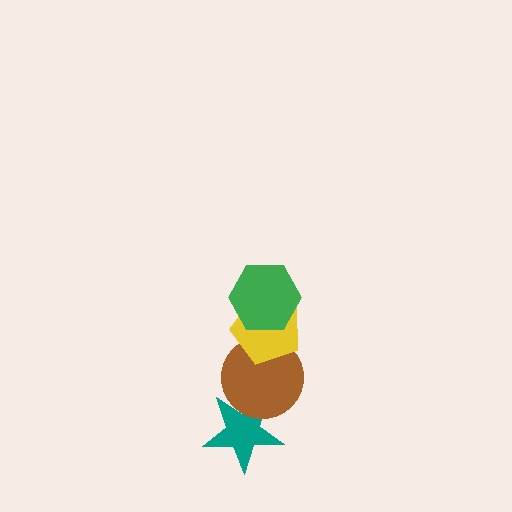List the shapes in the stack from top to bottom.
From top to bottom: the green hexagon, the yellow pentagon, the brown circle, the teal star.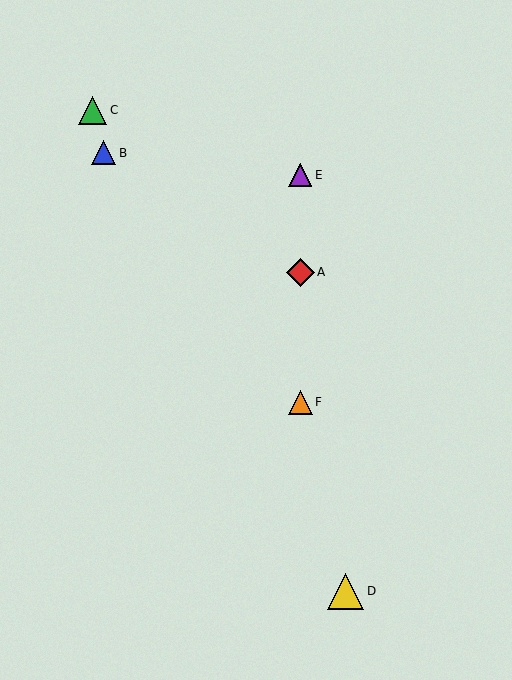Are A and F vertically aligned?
Yes, both are at x≈300.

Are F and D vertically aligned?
No, F is at x≈300 and D is at x≈346.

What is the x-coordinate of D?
Object D is at x≈346.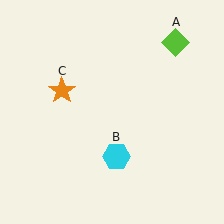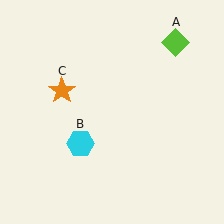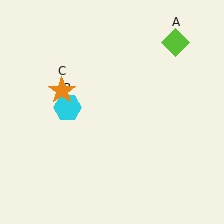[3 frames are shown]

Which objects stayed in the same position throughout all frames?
Lime diamond (object A) and orange star (object C) remained stationary.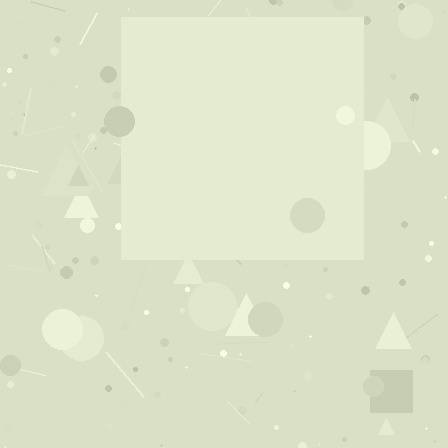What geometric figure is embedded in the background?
A square is embedded in the background.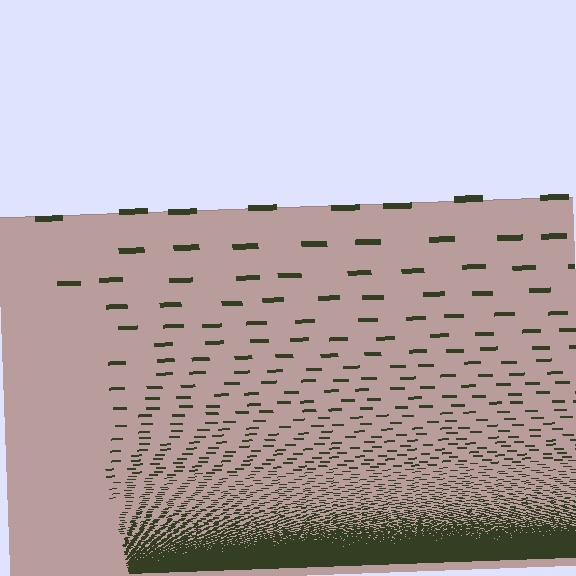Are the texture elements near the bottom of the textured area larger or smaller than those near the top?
Smaller. The gradient is inverted — elements near the bottom are smaller and denser.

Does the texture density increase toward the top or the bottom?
Density increases toward the bottom.